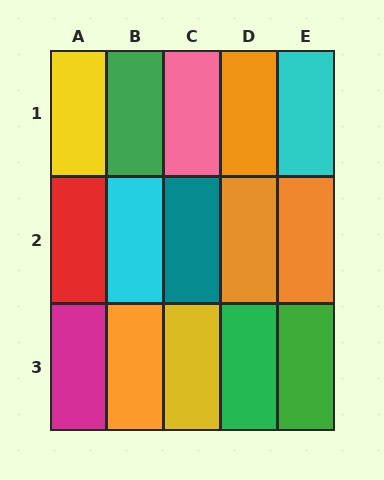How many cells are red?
1 cell is red.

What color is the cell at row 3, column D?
Green.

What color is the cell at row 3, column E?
Green.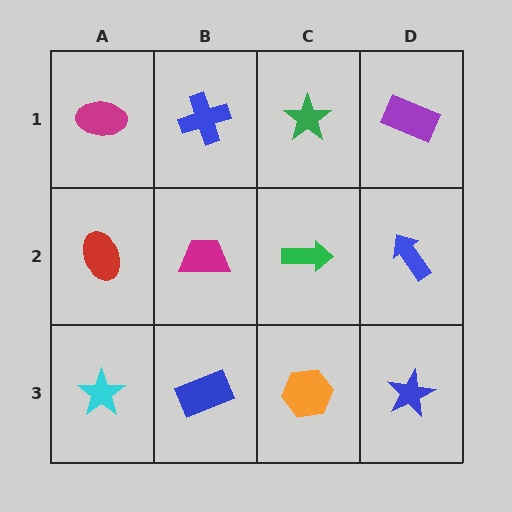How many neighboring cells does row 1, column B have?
3.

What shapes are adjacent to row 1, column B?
A magenta trapezoid (row 2, column B), a magenta ellipse (row 1, column A), a green star (row 1, column C).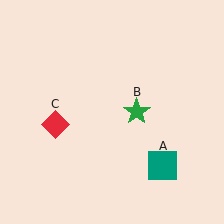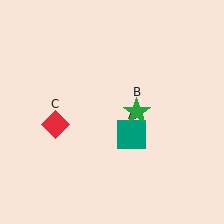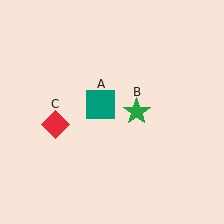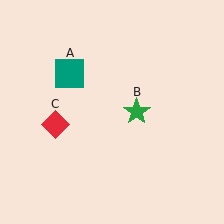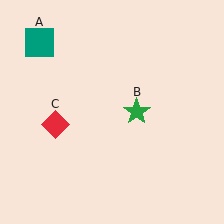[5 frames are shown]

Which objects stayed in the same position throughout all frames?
Green star (object B) and red diamond (object C) remained stationary.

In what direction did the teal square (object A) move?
The teal square (object A) moved up and to the left.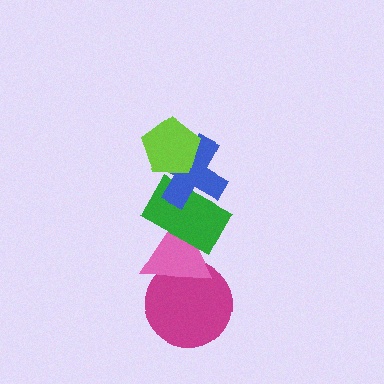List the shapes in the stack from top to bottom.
From top to bottom: the lime pentagon, the blue cross, the green rectangle, the pink triangle, the magenta circle.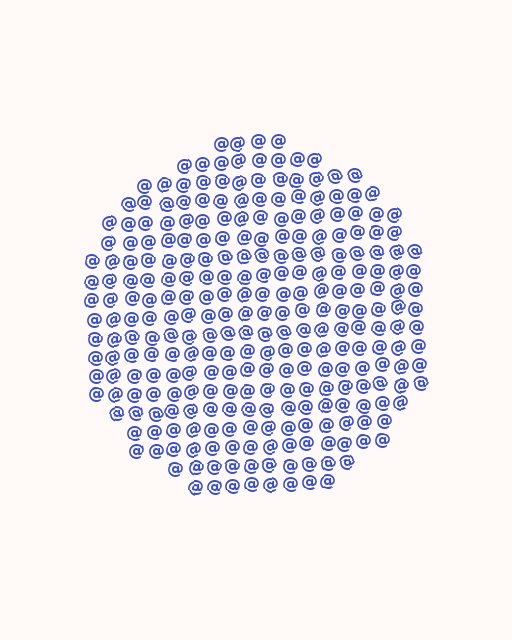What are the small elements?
The small elements are at signs.